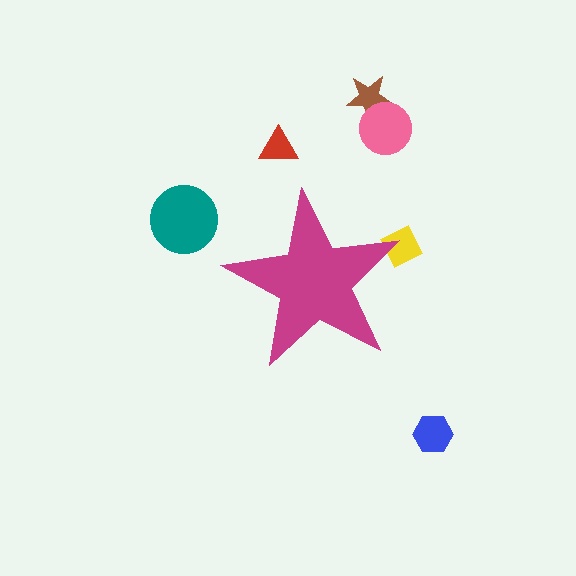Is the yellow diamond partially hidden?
Yes, the yellow diamond is partially hidden behind the magenta star.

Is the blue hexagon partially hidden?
No, the blue hexagon is fully visible.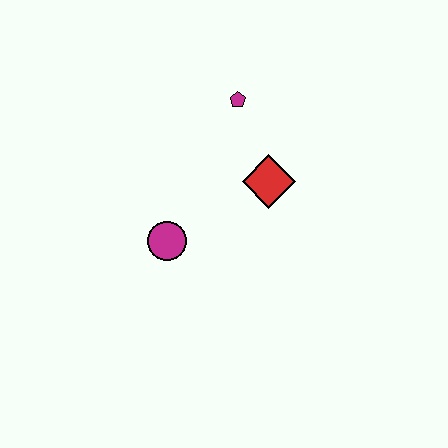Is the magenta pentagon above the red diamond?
Yes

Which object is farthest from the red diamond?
The magenta circle is farthest from the red diamond.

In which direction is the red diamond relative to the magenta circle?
The red diamond is to the right of the magenta circle.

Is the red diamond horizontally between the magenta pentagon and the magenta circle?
No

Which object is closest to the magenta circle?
The red diamond is closest to the magenta circle.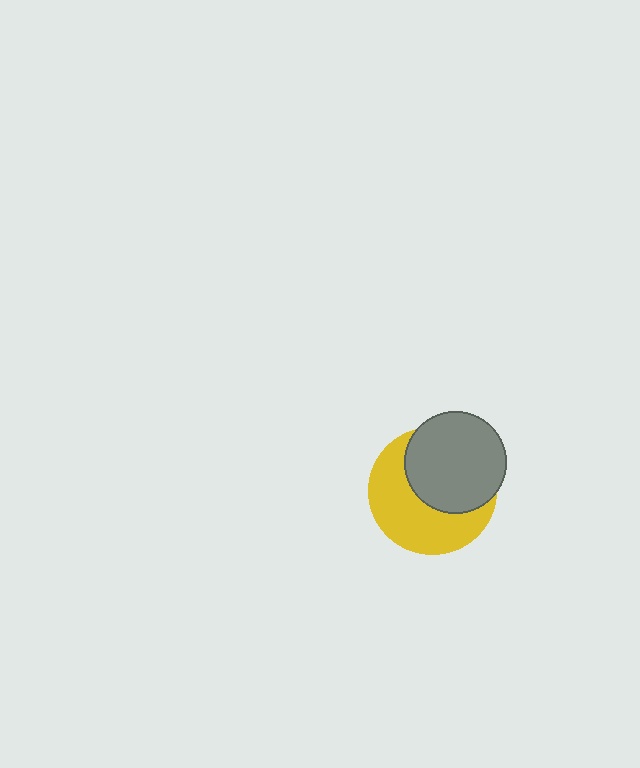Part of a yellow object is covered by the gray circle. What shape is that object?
It is a circle.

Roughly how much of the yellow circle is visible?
About half of it is visible (roughly 52%).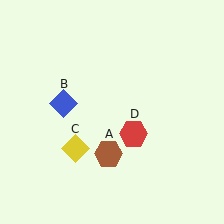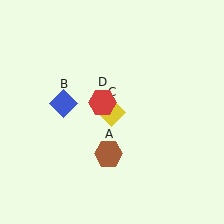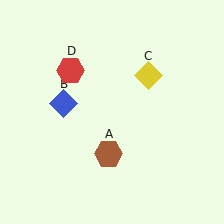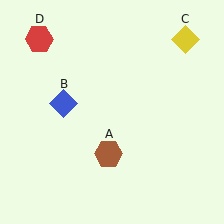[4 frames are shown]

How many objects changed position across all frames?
2 objects changed position: yellow diamond (object C), red hexagon (object D).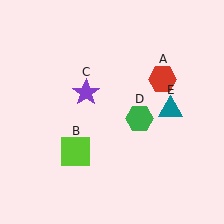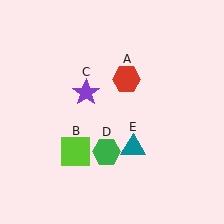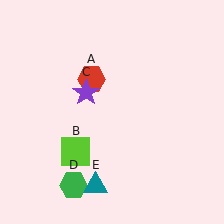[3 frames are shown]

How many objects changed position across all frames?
3 objects changed position: red hexagon (object A), green hexagon (object D), teal triangle (object E).